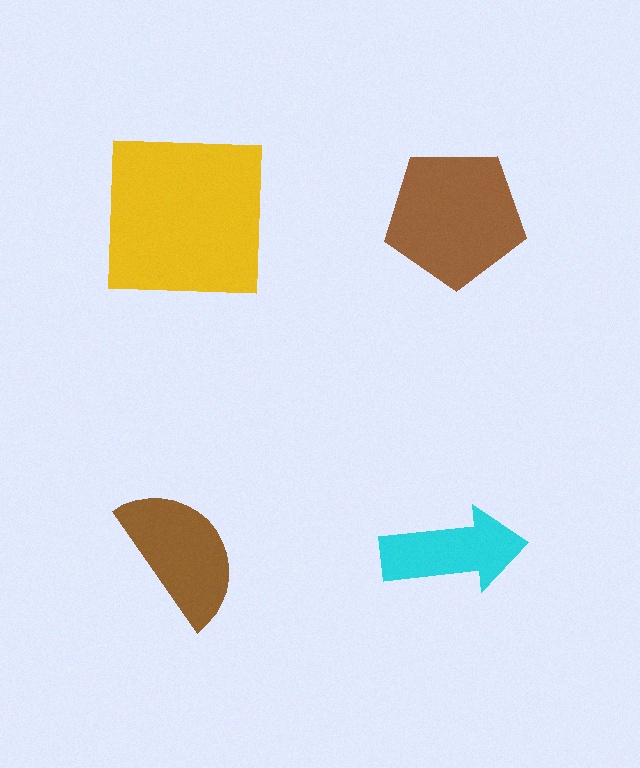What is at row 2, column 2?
A cyan arrow.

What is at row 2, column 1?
A brown semicircle.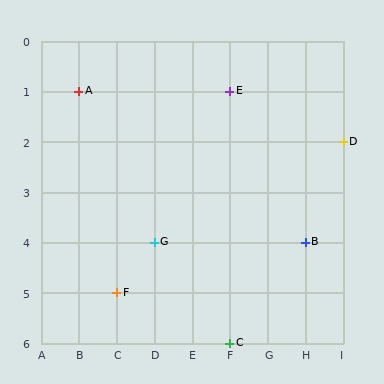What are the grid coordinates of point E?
Point E is at grid coordinates (F, 1).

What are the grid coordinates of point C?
Point C is at grid coordinates (F, 6).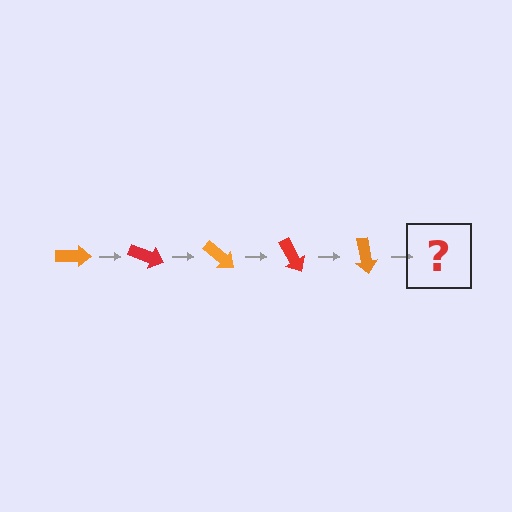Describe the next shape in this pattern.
It should be a red arrow, rotated 100 degrees from the start.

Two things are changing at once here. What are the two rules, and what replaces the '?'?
The two rules are that it rotates 20 degrees each step and the color cycles through orange and red. The '?' should be a red arrow, rotated 100 degrees from the start.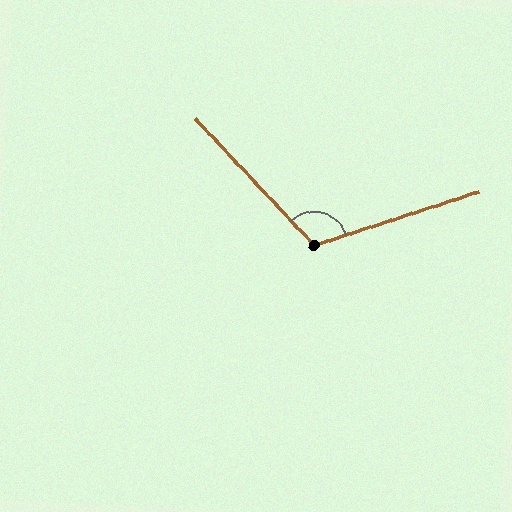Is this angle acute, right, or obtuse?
It is obtuse.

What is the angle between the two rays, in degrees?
Approximately 116 degrees.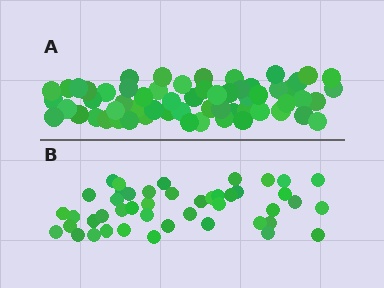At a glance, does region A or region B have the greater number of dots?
Region A (the top region) has more dots.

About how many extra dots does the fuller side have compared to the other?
Region A has approximately 15 more dots than region B.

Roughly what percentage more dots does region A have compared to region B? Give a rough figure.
About 35% more.